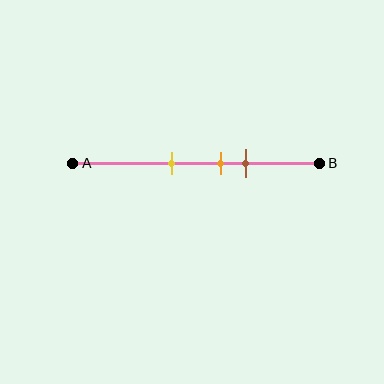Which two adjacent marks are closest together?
The orange and brown marks are the closest adjacent pair.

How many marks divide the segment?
There are 3 marks dividing the segment.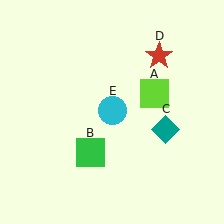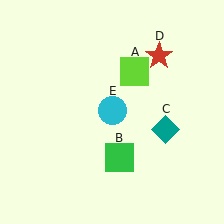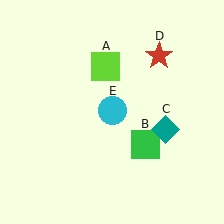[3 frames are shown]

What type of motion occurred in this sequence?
The lime square (object A), green square (object B) rotated counterclockwise around the center of the scene.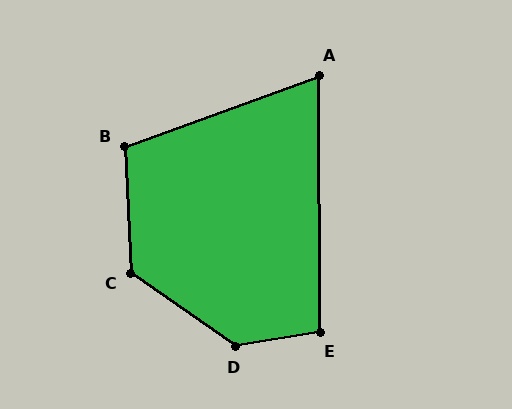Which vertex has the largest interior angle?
D, at approximately 136 degrees.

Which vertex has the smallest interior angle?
A, at approximately 70 degrees.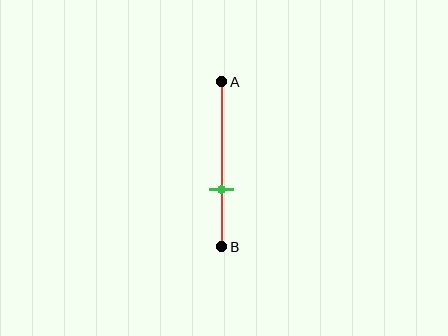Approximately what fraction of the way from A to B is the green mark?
The green mark is approximately 65% of the way from A to B.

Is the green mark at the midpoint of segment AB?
No, the mark is at about 65% from A, not at the 50% midpoint.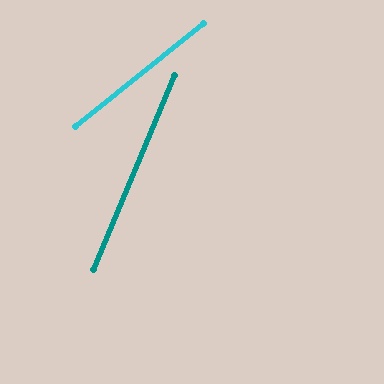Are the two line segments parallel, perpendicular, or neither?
Neither parallel nor perpendicular — they differ by about 29°.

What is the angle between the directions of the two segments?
Approximately 29 degrees.